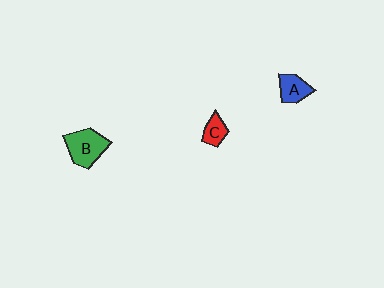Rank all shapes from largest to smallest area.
From largest to smallest: B (green), A (blue), C (red).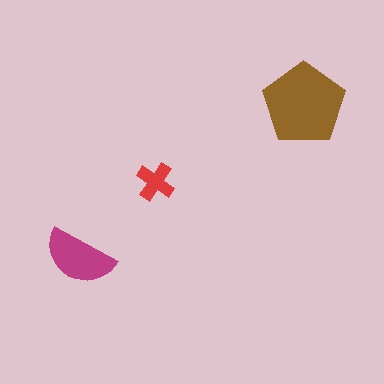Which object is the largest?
The brown pentagon.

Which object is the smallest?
The red cross.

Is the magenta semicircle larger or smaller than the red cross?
Larger.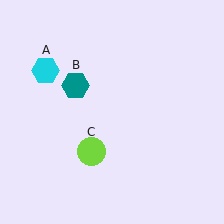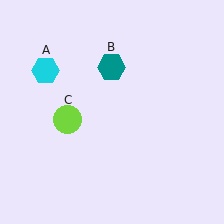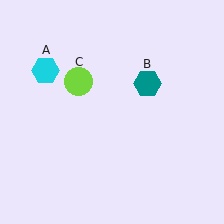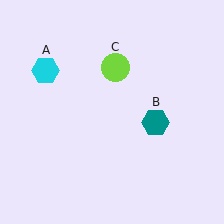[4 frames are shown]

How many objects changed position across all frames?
2 objects changed position: teal hexagon (object B), lime circle (object C).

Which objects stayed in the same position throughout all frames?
Cyan hexagon (object A) remained stationary.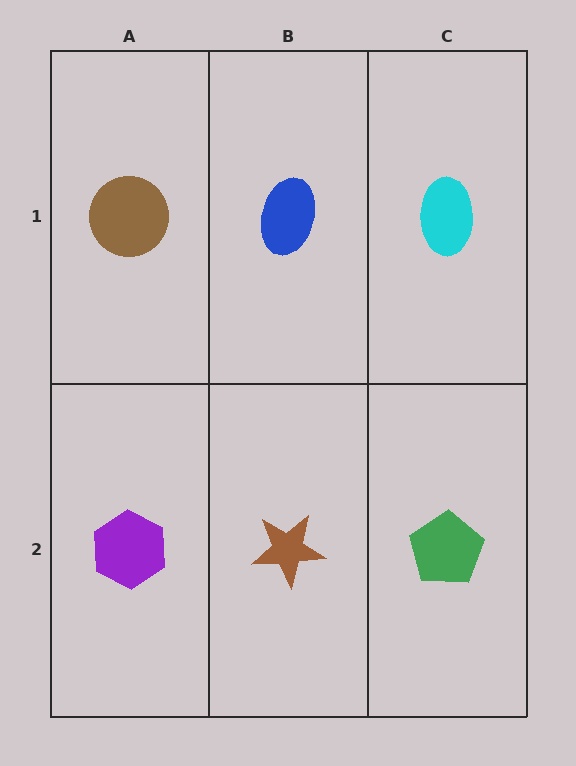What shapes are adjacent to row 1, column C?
A green pentagon (row 2, column C), a blue ellipse (row 1, column B).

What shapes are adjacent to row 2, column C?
A cyan ellipse (row 1, column C), a brown star (row 2, column B).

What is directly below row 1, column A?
A purple hexagon.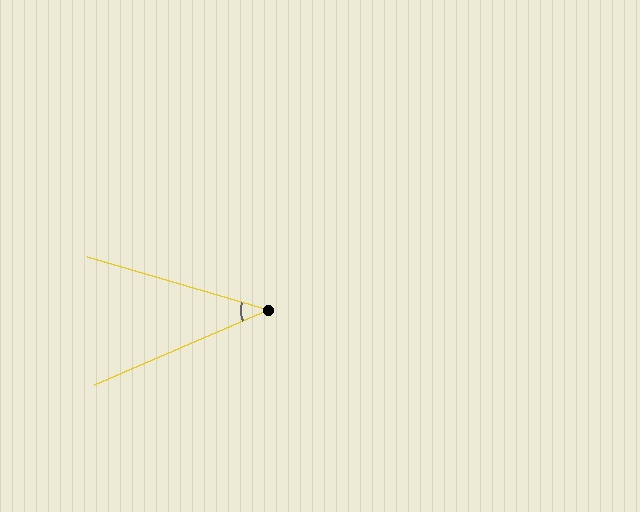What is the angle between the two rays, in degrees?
Approximately 40 degrees.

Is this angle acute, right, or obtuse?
It is acute.